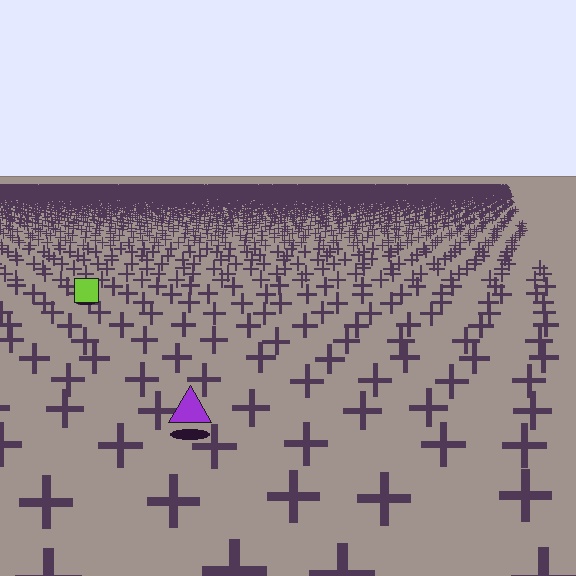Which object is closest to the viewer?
The purple triangle is closest. The texture marks near it are larger and more spread out.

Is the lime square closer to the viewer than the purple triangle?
No. The purple triangle is closer — you can tell from the texture gradient: the ground texture is coarser near it.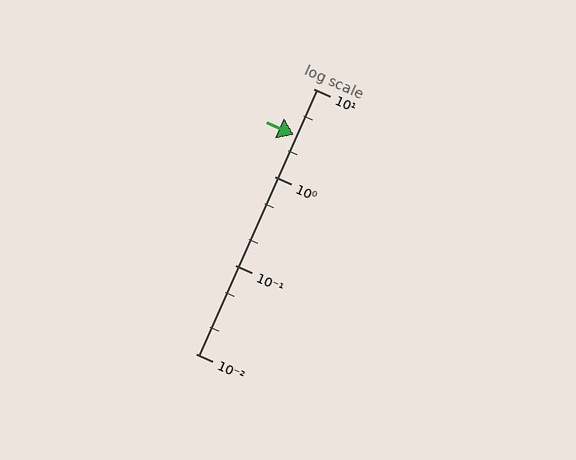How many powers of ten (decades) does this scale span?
The scale spans 3 decades, from 0.01 to 10.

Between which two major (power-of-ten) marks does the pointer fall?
The pointer is between 1 and 10.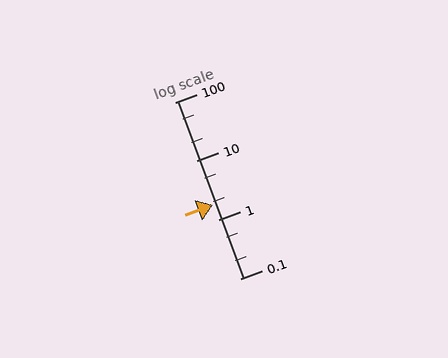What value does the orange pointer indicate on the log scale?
The pointer indicates approximately 1.8.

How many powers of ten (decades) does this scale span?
The scale spans 3 decades, from 0.1 to 100.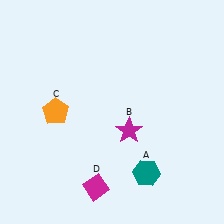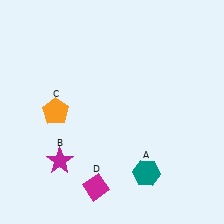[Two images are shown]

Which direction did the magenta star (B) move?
The magenta star (B) moved left.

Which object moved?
The magenta star (B) moved left.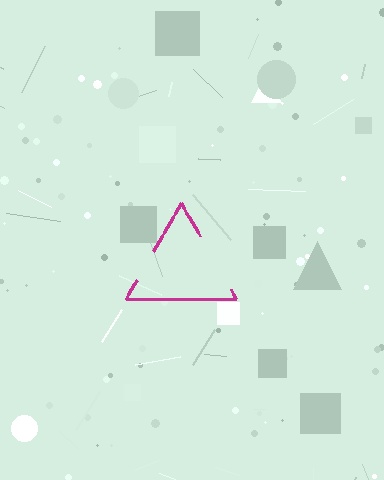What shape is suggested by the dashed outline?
The dashed outline suggests a triangle.